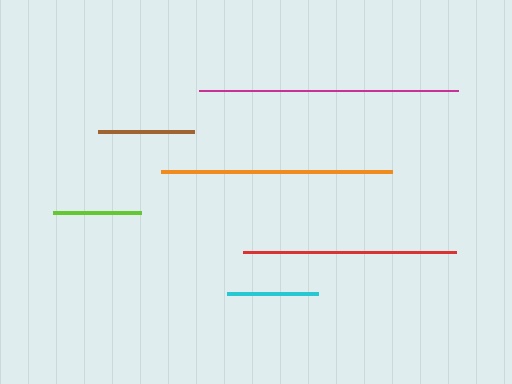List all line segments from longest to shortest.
From longest to shortest: magenta, orange, red, brown, cyan, lime.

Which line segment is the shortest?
The lime line is the shortest at approximately 88 pixels.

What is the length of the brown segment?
The brown segment is approximately 96 pixels long.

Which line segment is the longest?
The magenta line is the longest at approximately 259 pixels.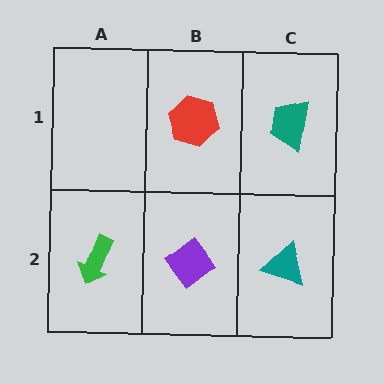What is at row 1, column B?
A red hexagon.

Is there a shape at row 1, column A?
No, that cell is empty.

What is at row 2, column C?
A teal triangle.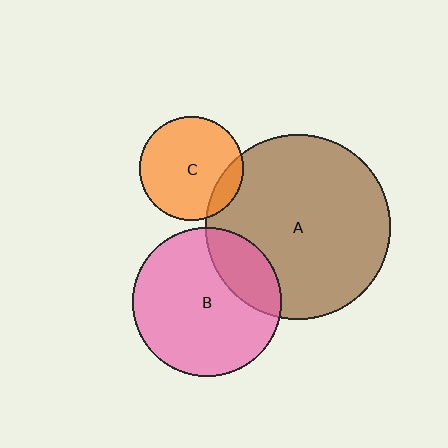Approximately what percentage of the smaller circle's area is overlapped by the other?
Approximately 25%.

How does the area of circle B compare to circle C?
Approximately 2.0 times.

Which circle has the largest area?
Circle A (brown).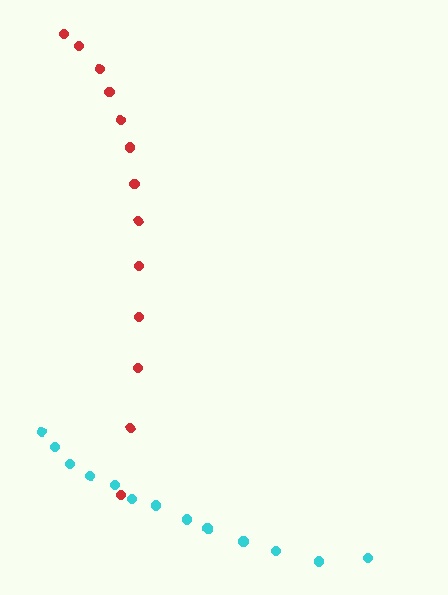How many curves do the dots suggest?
There are 2 distinct paths.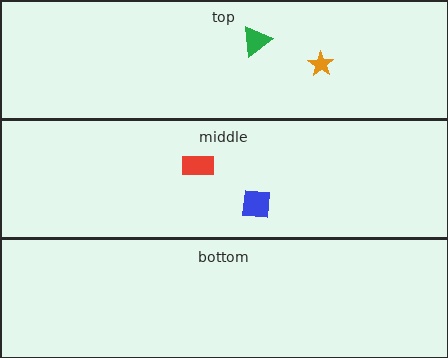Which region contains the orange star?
The top region.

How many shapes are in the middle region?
2.